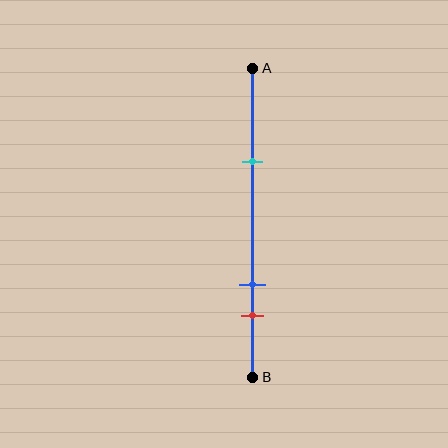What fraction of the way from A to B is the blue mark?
The blue mark is approximately 70% (0.7) of the way from A to B.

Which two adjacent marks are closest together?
The blue and red marks are the closest adjacent pair.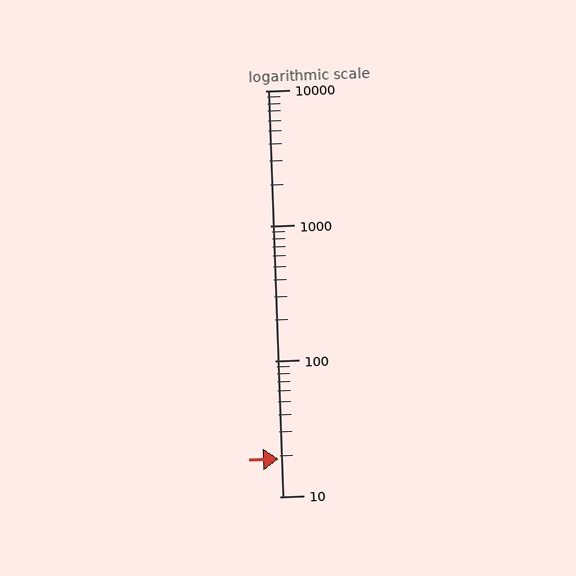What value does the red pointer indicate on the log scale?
The pointer indicates approximately 19.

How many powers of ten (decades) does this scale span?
The scale spans 3 decades, from 10 to 10000.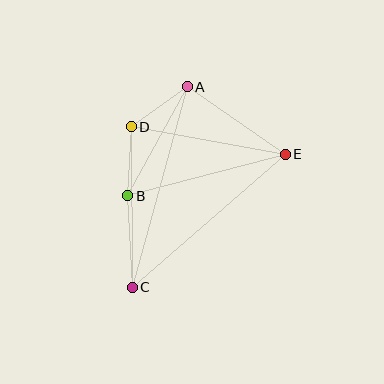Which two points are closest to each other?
Points B and D are closest to each other.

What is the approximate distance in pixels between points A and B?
The distance between A and B is approximately 124 pixels.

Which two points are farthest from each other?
Points A and C are farthest from each other.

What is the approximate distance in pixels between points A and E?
The distance between A and E is approximately 119 pixels.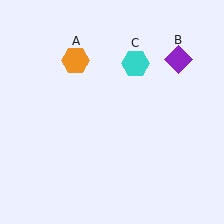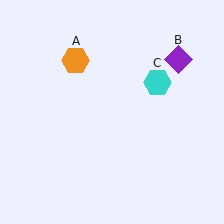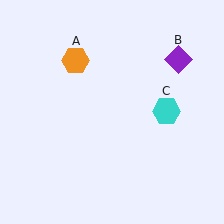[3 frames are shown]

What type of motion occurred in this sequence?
The cyan hexagon (object C) rotated clockwise around the center of the scene.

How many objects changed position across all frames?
1 object changed position: cyan hexagon (object C).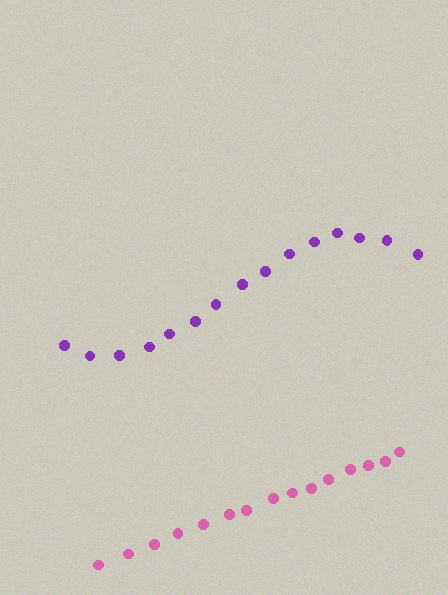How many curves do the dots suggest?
There are 2 distinct paths.